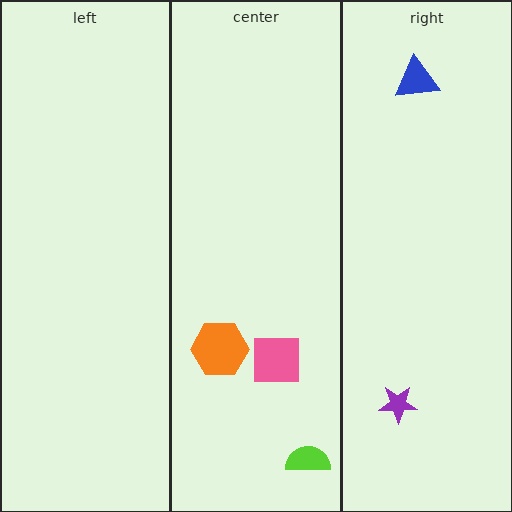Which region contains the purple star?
The right region.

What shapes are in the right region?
The blue triangle, the purple star.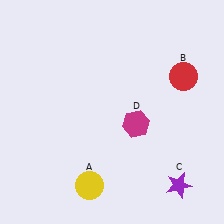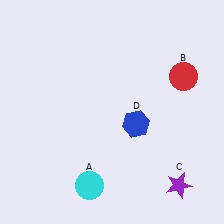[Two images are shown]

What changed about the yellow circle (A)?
In Image 1, A is yellow. In Image 2, it changed to cyan.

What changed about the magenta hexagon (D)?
In Image 1, D is magenta. In Image 2, it changed to blue.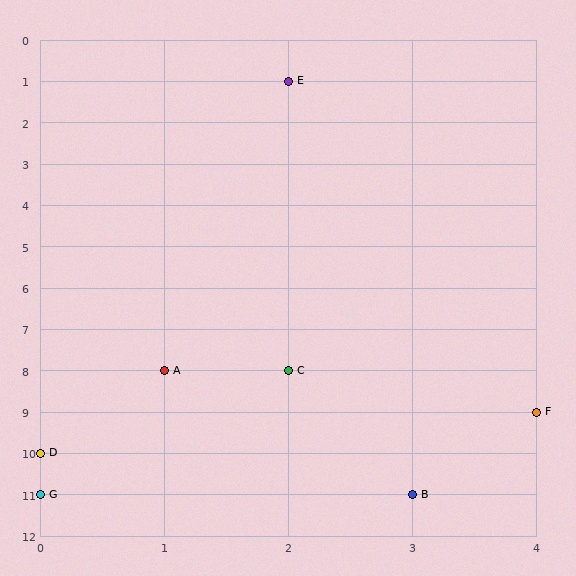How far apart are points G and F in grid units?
Points G and F are 4 columns and 2 rows apart (about 4.5 grid units diagonally).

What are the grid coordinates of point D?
Point D is at grid coordinates (0, 10).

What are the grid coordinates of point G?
Point G is at grid coordinates (0, 11).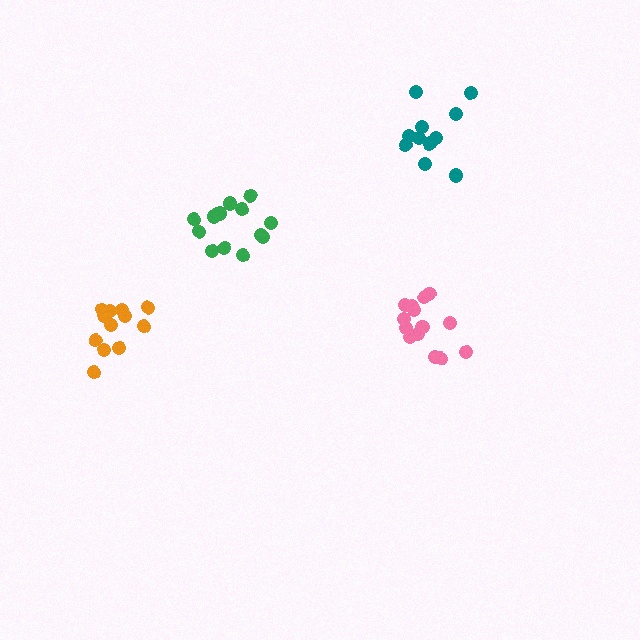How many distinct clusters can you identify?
There are 4 distinct clusters.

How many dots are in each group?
Group 1: 11 dots, Group 2: 12 dots, Group 3: 14 dots, Group 4: 14 dots (51 total).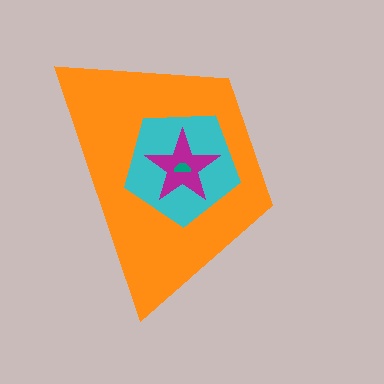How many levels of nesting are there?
4.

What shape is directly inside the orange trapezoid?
The cyan pentagon.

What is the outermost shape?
The orange trapezoid.